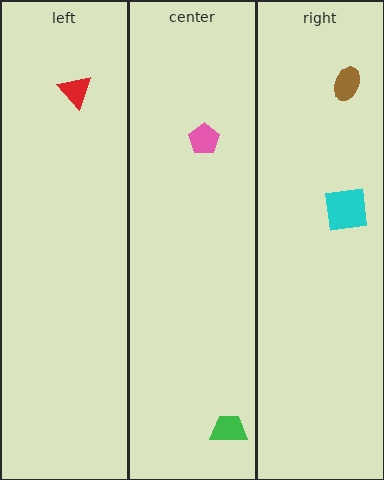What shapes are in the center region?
The green trapezoid, the pink pentagon.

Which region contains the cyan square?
The right region.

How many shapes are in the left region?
1.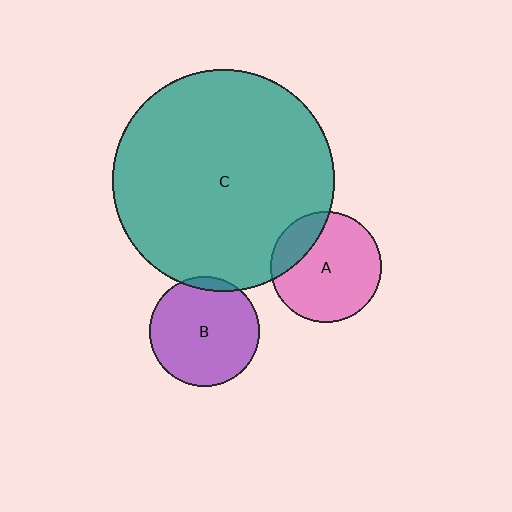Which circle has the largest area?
Circle C (teal).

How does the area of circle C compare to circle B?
Approximately 4.1 times.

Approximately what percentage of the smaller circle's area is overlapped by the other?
Approximately 5%.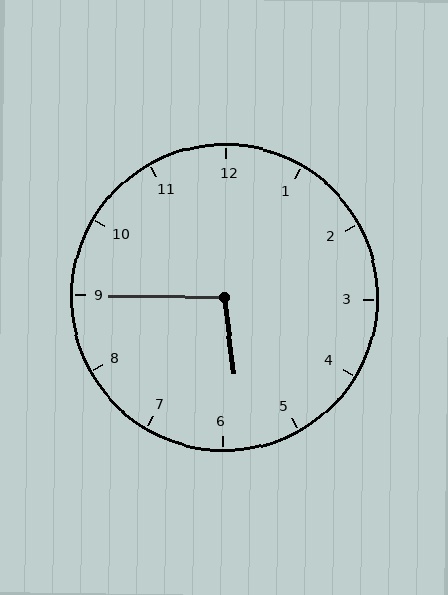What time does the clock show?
5:45.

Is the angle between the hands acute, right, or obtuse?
It is obtuse.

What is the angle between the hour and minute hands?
Approximately 98 degrees.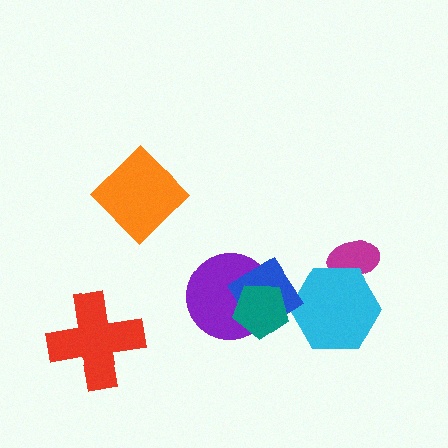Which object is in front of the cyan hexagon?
The blue diamond is in front of the cyan hexagon.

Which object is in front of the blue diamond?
The teal pentagon is in front of the blue diamond.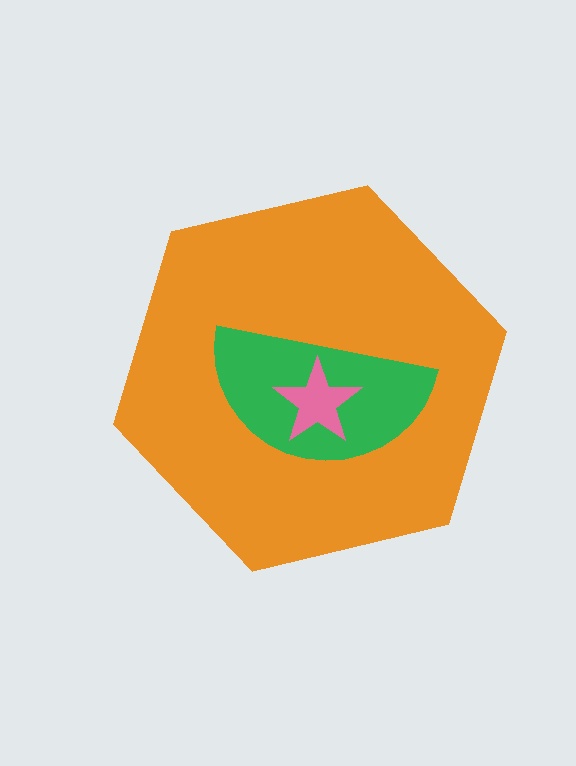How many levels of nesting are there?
3.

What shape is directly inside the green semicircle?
The pink star.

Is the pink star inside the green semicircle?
Yes.